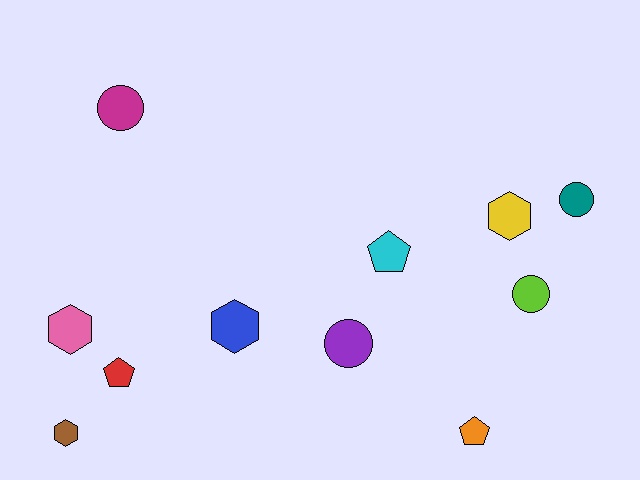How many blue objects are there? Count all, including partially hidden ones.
There is 1 blue object.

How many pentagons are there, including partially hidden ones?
There are 3 pentagons.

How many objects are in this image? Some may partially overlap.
There are 11 objects.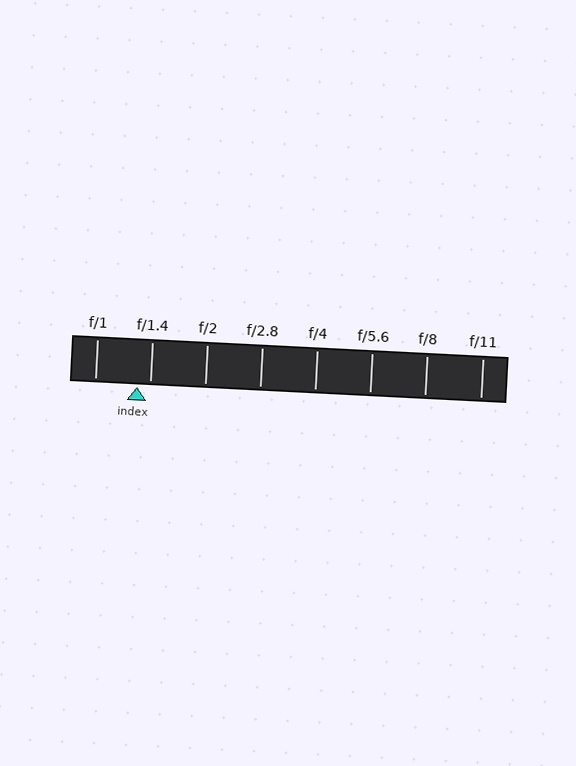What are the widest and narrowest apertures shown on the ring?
The widest aperture shown is f/1 and the narrowest is f/11.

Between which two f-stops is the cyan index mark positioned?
The index mark is between f/1 and f/1.4.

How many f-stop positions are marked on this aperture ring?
There are 8 f-stop positions marked.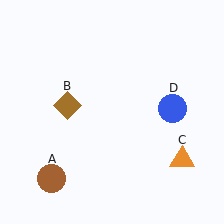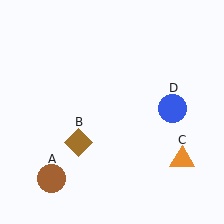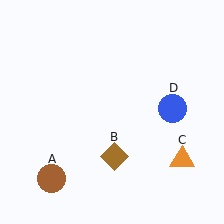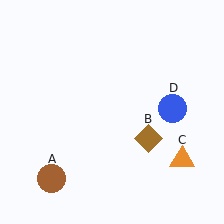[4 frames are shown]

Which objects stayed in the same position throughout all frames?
Brown circle (object A) and orange triangle (object C) and blue circle (object D) remained stationary.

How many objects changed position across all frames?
1 object changed position: brown diamond (object B).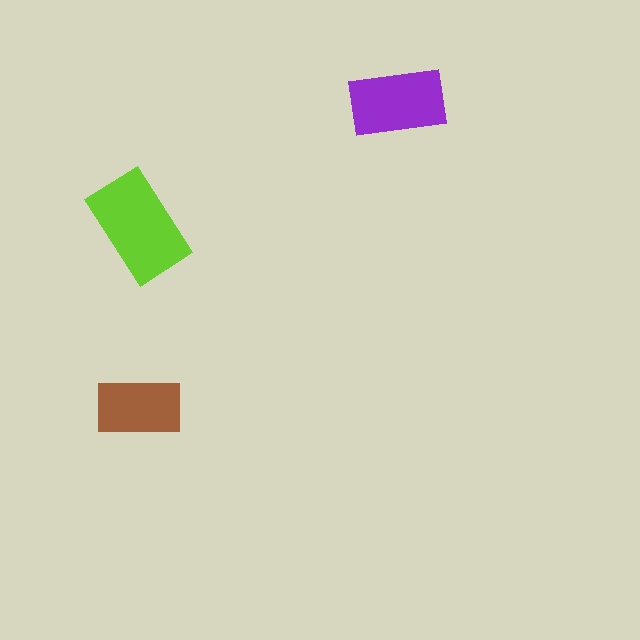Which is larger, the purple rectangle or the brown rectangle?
The purple one.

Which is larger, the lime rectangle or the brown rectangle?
The lime one.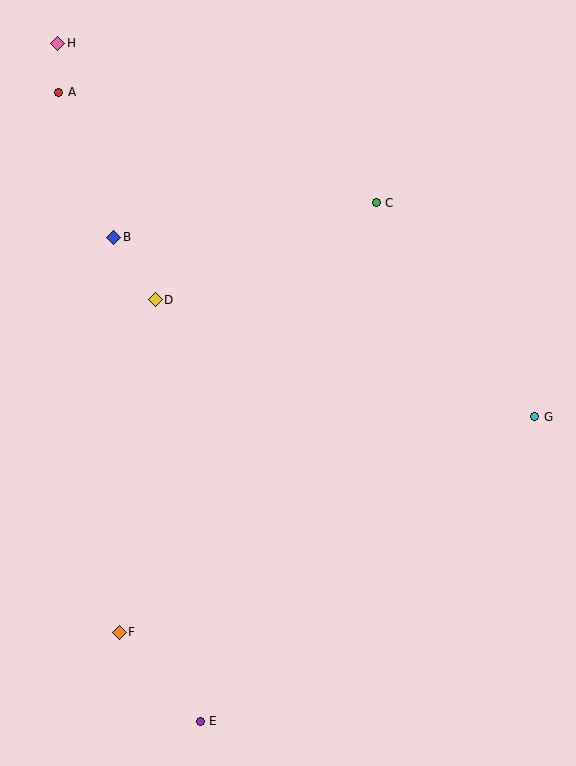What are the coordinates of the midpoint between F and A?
The midpoint between F and A is at (89, 362).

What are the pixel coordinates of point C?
Point C is at (376, 203).